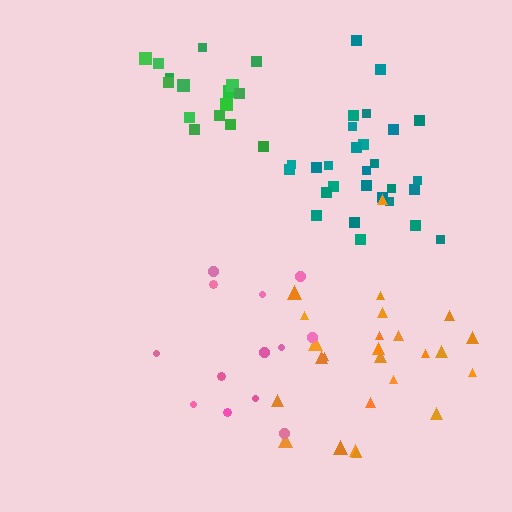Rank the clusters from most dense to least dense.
green, teal, orange, pink.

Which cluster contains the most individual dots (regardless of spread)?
Teal (28).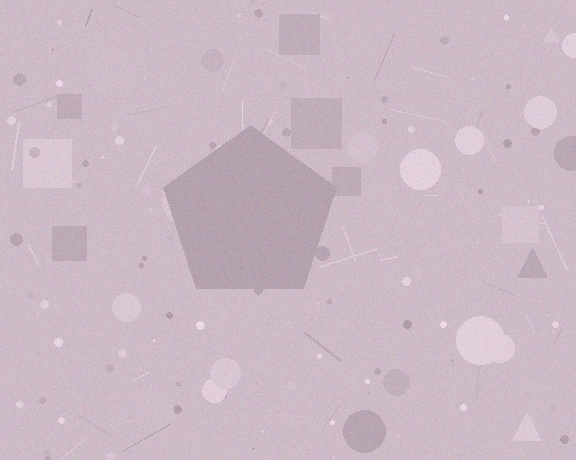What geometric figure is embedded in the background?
A pentagon is embedded in the background.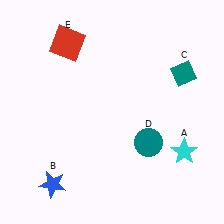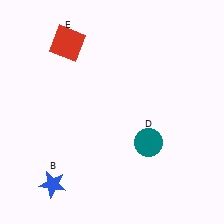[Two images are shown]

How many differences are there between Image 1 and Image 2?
There are 2 differences between the two images.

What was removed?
The cyan star (A), the teal diamond (C) were removed in Image 2.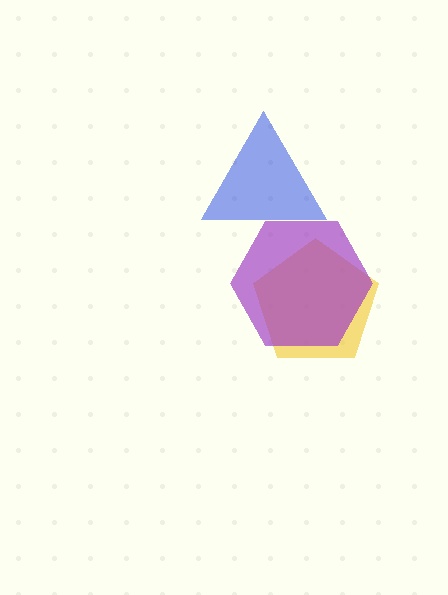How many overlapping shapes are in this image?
There are 3 overlapping shapes in the image.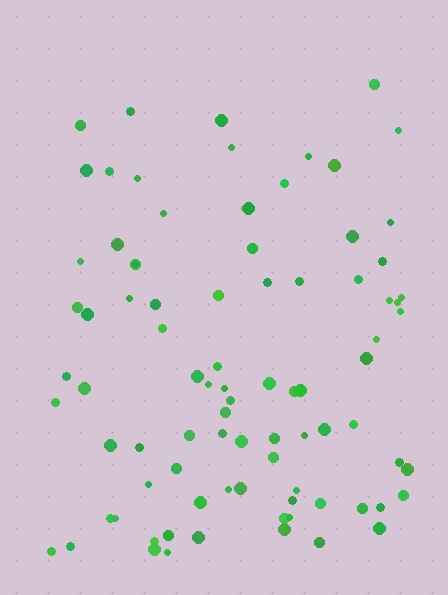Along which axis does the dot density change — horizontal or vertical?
Vertical.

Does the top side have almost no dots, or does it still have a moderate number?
Still a moderate number, just noticeably fewer than the bottom.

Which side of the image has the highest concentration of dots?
The bottom.